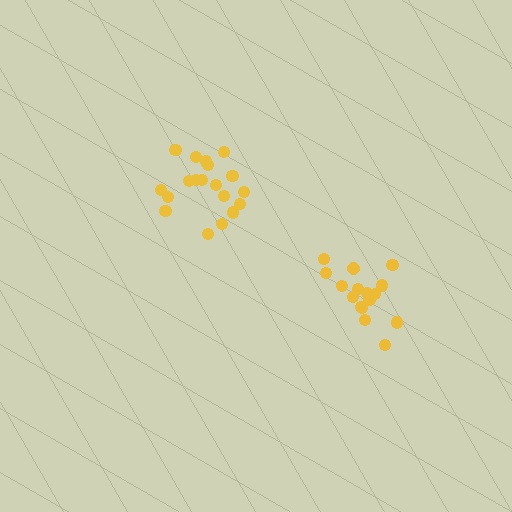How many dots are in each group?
Group 1: 19 dots, Group 2: 16 dots (35 total).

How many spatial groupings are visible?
There are 2 spatial groupings.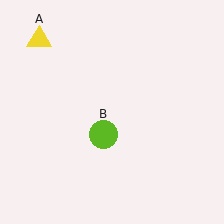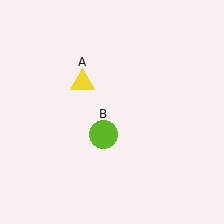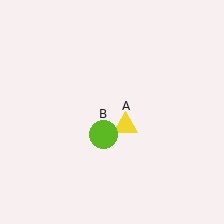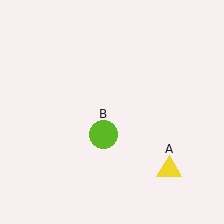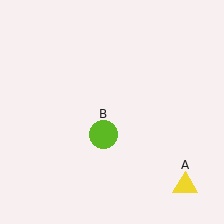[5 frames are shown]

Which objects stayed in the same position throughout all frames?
Lime circle (object B) remained stationary.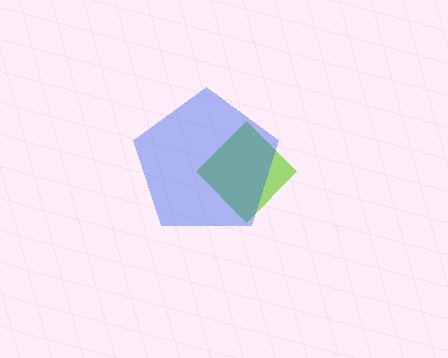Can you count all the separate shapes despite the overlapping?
Yes, there are 2 separate shapes.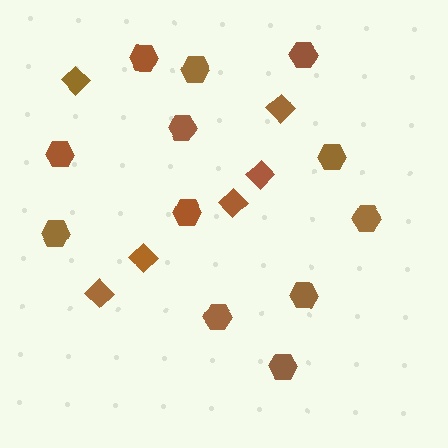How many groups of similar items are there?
There are 2 groups: one group of hexagons (12) and one group of diamonds (6).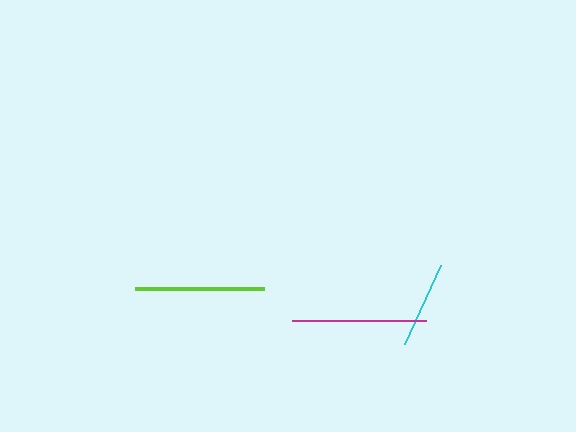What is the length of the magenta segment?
The magenta segment is approximately 135 pixels long.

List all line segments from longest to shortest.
From longest to shortest: magenta, lime, cyan.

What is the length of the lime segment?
The lime segment is approximately 129 pixels long.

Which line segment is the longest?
The magenta line is the longest at approximately 135 pixels.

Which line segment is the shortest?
The cyan line is the shortest at approximately 87 pixels.